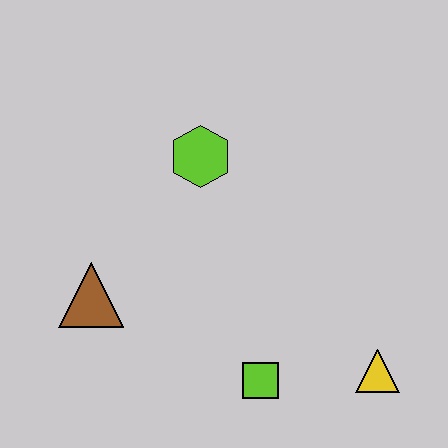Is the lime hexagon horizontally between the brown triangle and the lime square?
Yes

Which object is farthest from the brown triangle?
The yellow triangle is farthest from the brown triangle.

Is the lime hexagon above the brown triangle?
Yes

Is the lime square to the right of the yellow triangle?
No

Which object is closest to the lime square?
The yellow triangle is closest to the lime square.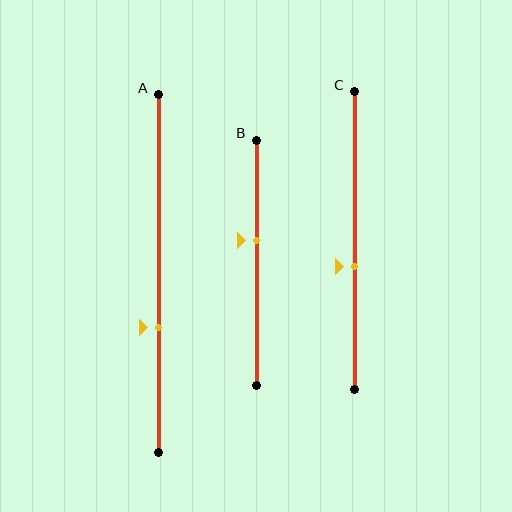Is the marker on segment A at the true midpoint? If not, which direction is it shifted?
No, the marker on segment A is shifted downward by about 15% of the segment length.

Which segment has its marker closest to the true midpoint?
Segment C has its marker closest to the true midpoint.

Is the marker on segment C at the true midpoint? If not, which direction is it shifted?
No, the marker on segment C is shifted downward by about 9% of the segment length.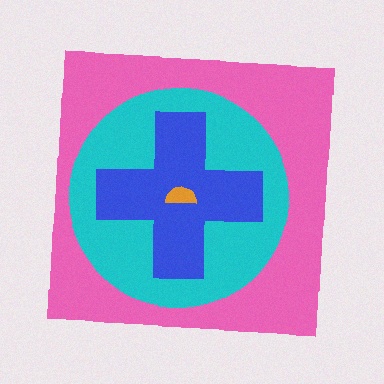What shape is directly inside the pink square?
The cyan circle.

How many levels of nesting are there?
4.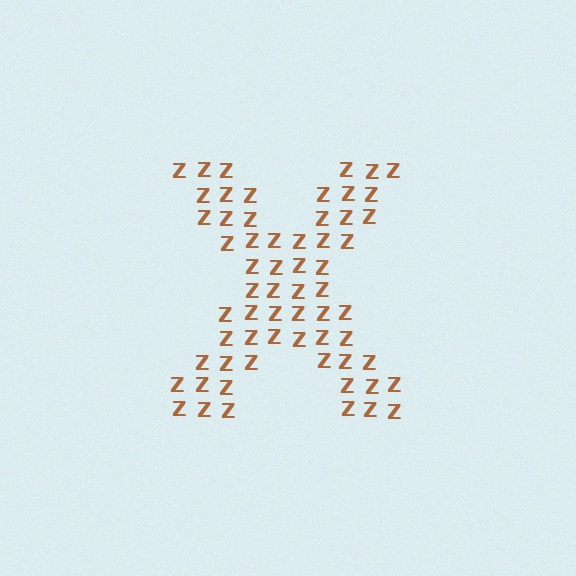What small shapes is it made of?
It is made of small letter Z's.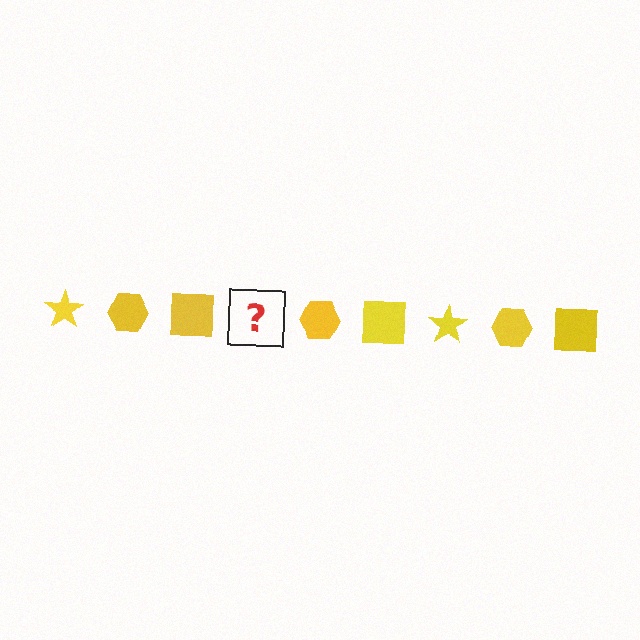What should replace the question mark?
The question mark should be replaced with a yellow star.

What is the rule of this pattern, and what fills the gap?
The rule is that the pattern cycles through star, hexagon, square shapes in yellow. The gap should be filled with a yellow star.